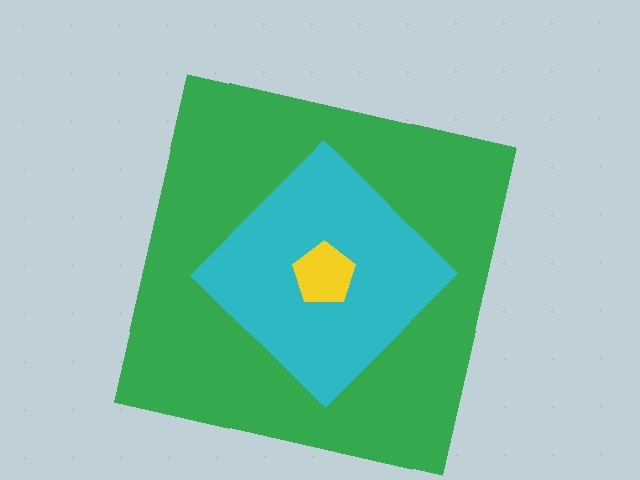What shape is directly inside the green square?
The cyan diamond.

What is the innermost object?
The yellow pentagon.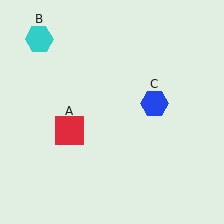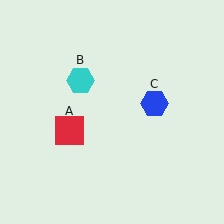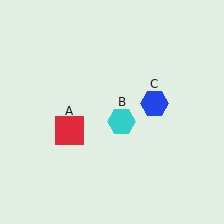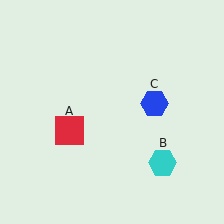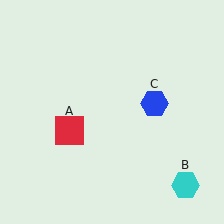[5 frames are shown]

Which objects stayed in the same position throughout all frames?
Red square (object A) and blue hexagon (object C) remained stationary.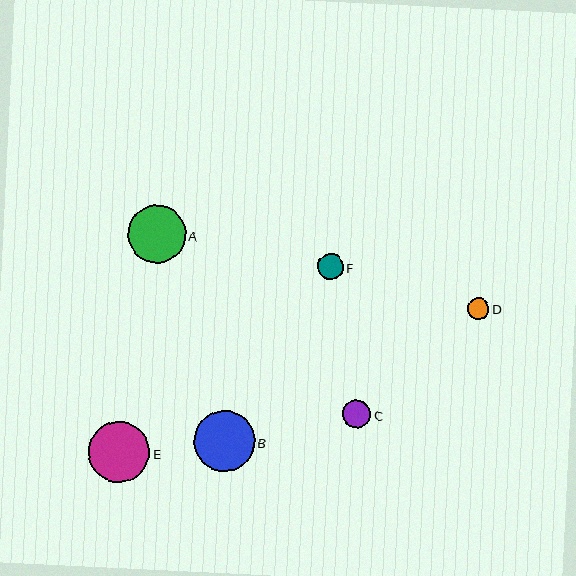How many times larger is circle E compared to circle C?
Circle E is approximately 2.2 times the size of circle C.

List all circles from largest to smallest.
From largest to smallest: B, E, A, C, F, D.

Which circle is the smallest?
Circle D is the smallest with a size of approximately 21 pixels.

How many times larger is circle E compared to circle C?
Circle E is approximately 2.2 times the size of circle C.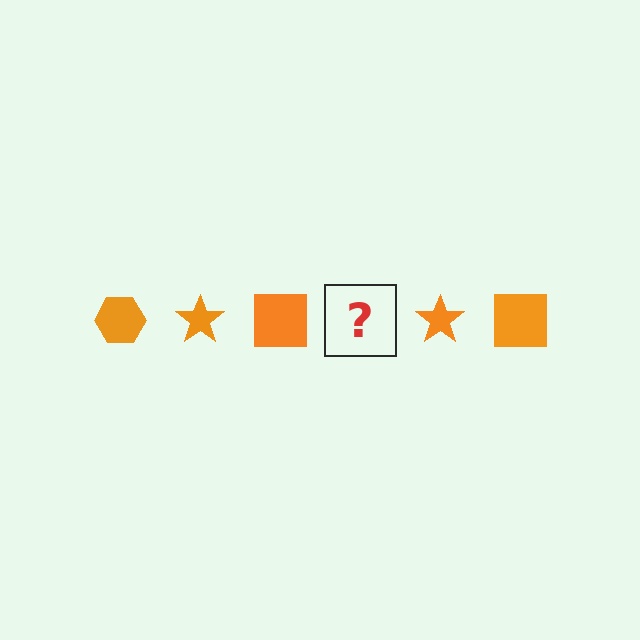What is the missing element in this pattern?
The missing element is an orange hexagon.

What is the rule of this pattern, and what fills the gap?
The rule is that the pattern cycles through hexagon, star, square shapes in orange. The gap should be filled with an orange hexagon.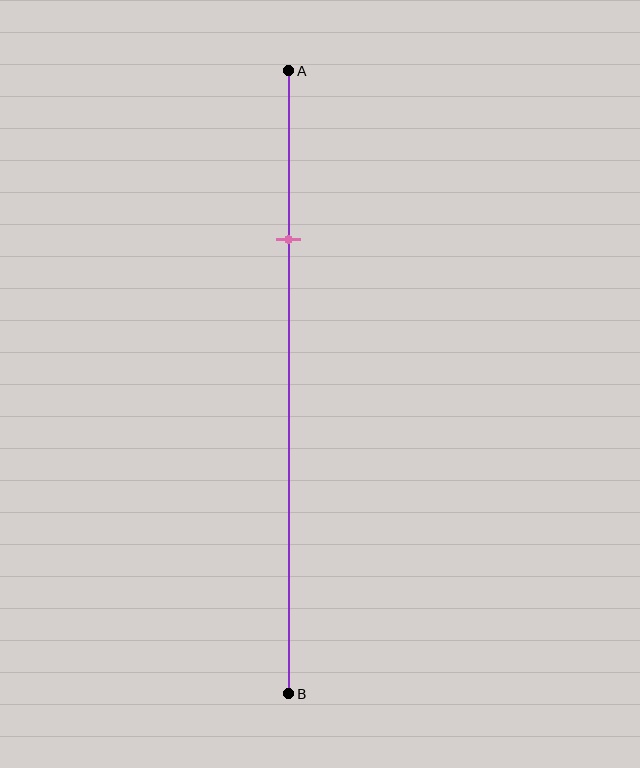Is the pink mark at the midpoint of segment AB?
No, the mark is at about 25% from A, not at the 50% midpoint.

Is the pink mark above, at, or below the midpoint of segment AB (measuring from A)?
The pink mark is above the midpoint of segment AB.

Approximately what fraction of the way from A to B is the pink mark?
The pink mark is approximately 25% of the way from A to B.